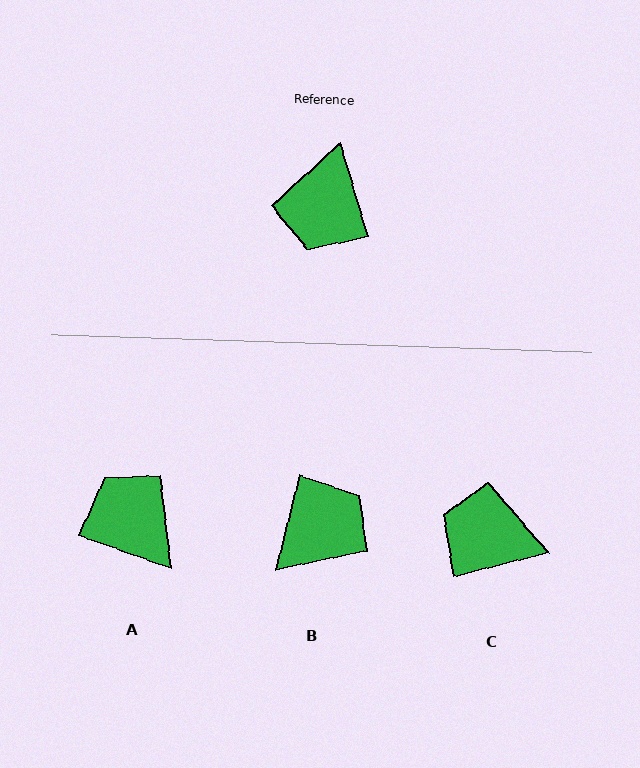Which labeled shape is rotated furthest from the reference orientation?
B, about 149 degrees away.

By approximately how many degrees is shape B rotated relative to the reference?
Approximately 149 degrees counter-clockwise.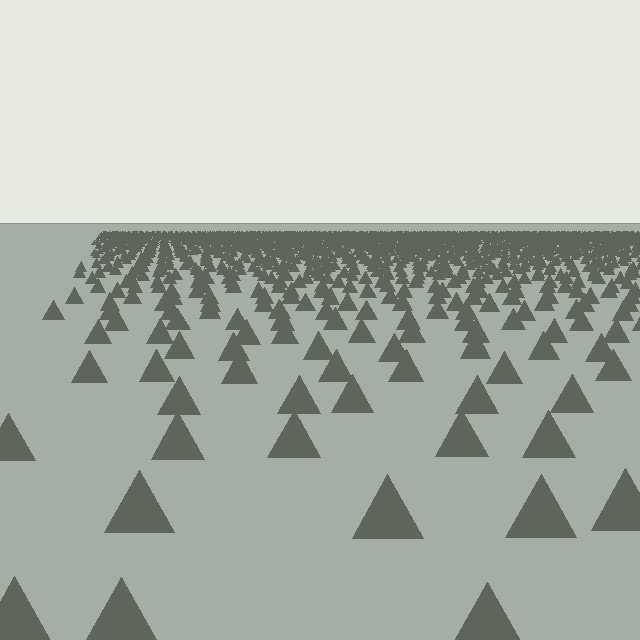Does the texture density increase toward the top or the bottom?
Density increases toward the top.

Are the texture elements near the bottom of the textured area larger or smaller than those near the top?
Larger. Near the bottom, elements are closer to the viewer and appear at a bigger on-screen size.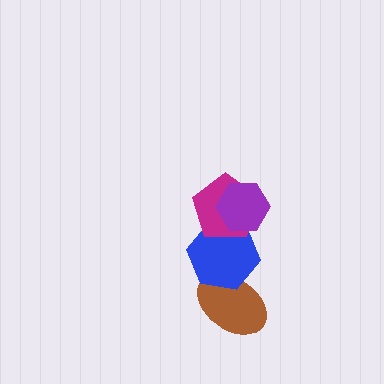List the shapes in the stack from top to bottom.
From top to bottom: the purple hexagon, the magenta pentagon, the blue hexagon, the brown ellipse.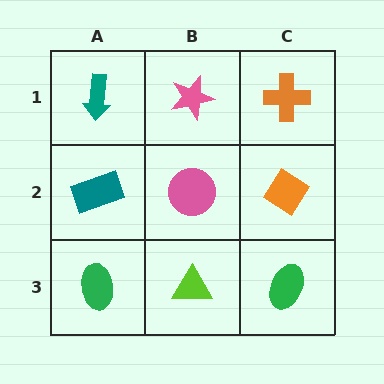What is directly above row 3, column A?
A teal rectangle.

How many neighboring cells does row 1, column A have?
2.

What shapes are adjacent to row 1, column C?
An orange diamond (row 2, column C), a pink star (row 1, column B).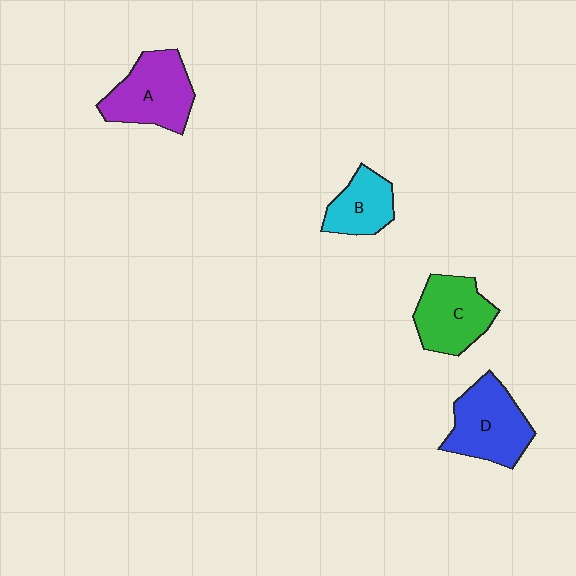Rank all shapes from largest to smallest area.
From largest to smallest: D (blue), A (purple), C (green), B (cyan).